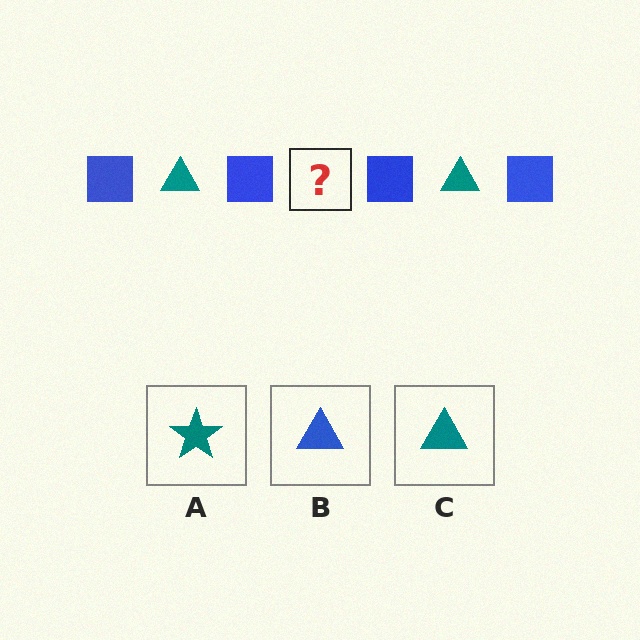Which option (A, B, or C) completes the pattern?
C.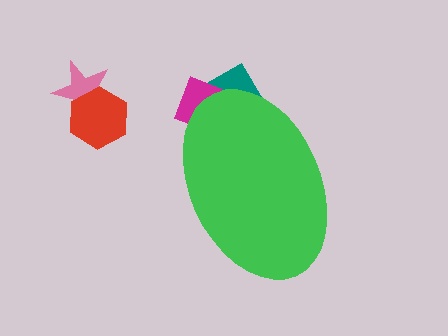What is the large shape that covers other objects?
A green ellipse.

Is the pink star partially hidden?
No, the pink star is fully visible.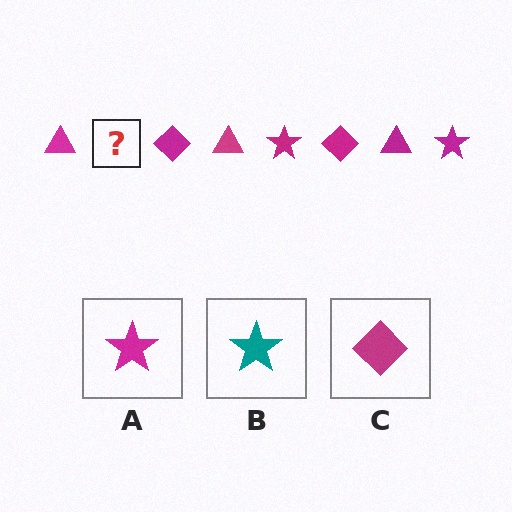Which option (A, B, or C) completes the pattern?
A.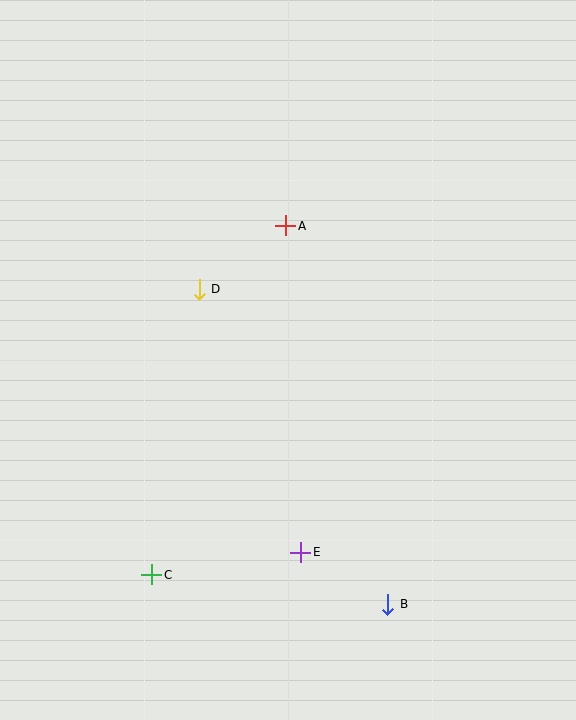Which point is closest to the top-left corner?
Point D is closest to the top-left corner.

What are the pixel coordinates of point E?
Point E is at (301, 552).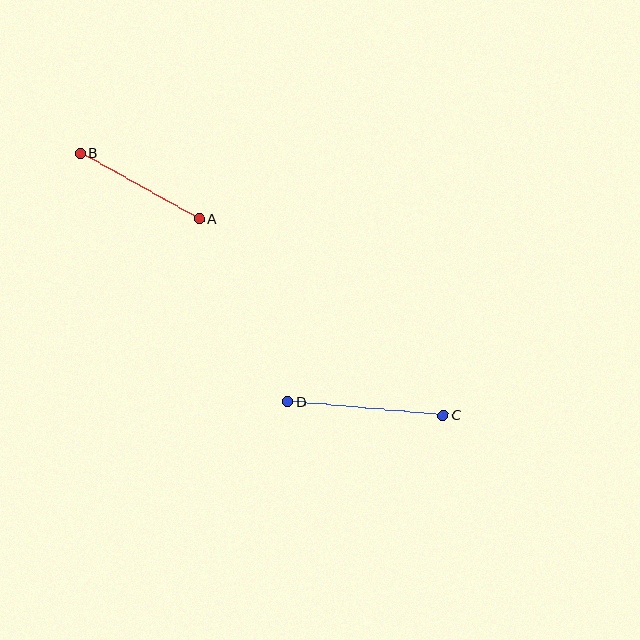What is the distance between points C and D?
The distance is approximately 156 pixels.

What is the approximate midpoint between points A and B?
The midpoint is at approximately (140, 186) pixels.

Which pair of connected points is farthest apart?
Points C and D are farthest apart.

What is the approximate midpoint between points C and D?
The midpoint is at approximately (365, 408) pixels.